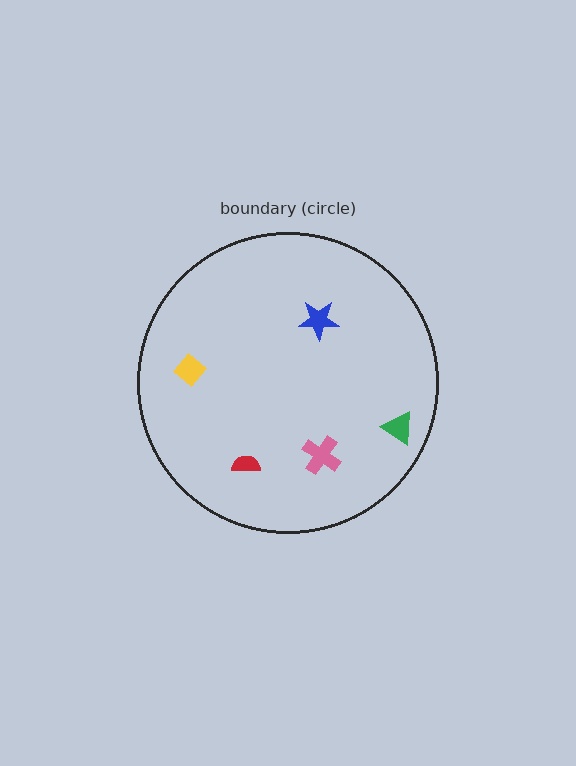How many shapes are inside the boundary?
5 inside, 0 outside.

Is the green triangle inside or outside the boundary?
Inside.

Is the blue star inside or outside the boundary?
Inside.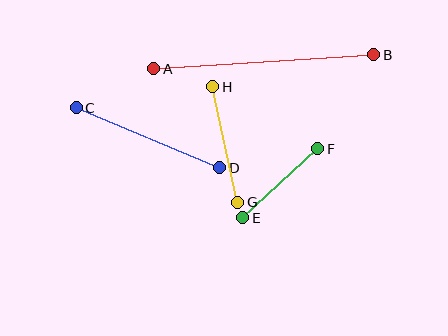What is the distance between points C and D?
The distance is approximately 155 pixels.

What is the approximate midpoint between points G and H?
The midpoint is at approximately (225, 145) pixels.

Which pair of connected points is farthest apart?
Points A and B are farthest apart.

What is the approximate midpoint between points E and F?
The midpoint is at approximately (280, 183) pixels.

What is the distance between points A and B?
The distance is approximately 220 pixels.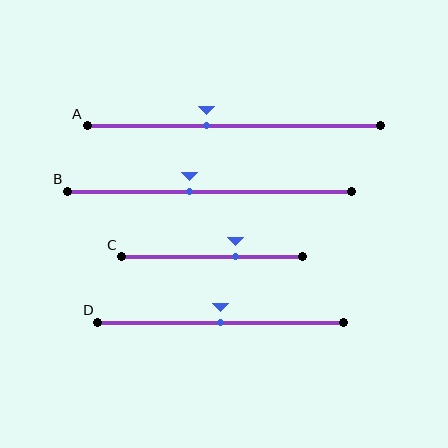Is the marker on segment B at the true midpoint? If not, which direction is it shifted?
No, the marker on segment B is shifted to the left by about 7% of the segment length.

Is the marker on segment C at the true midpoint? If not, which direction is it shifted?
No, the marker on segment C is shifted to the right by about 13% of the segment length.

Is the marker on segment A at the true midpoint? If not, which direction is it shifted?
No, the marker on segment A is shifted to the left by about 9% of the segment length.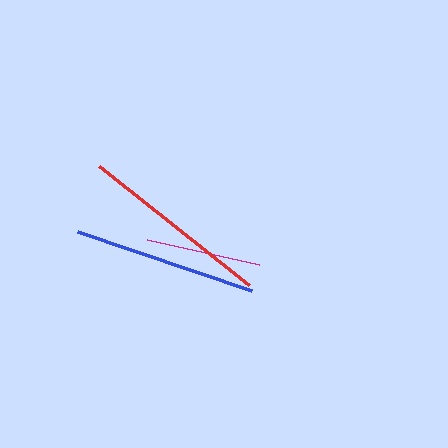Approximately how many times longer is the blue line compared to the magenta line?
The blue line is approximately 1.6 times the length of the magenta line.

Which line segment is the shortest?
The magenta line is the shortest at approximately 114 pixels.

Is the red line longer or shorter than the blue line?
The red line is longer than the blue line.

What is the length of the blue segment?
The blue segment is approximately 183 pixels long.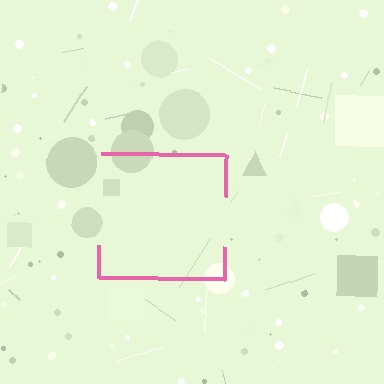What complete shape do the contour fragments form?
The contour fragments form a square.